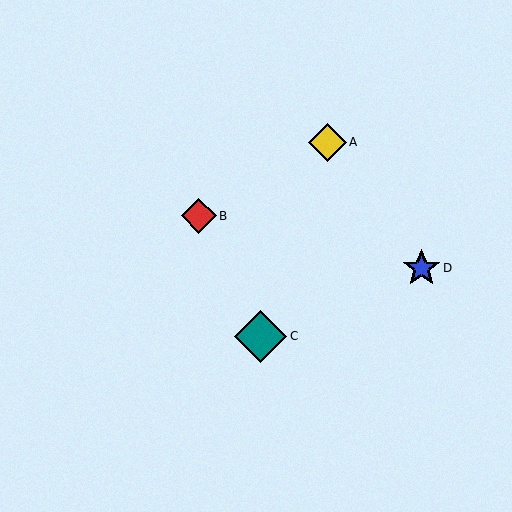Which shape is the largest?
The teal diamond (labeled C) is the largest.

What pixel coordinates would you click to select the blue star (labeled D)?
Click at (421, 268) to select the blue star D.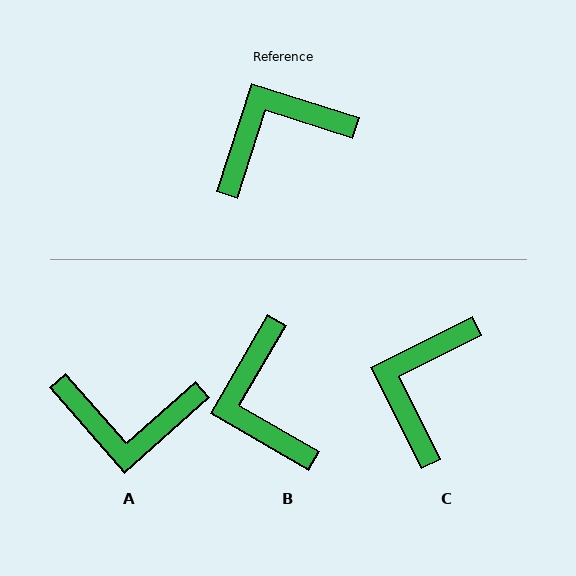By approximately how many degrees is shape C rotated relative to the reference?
Approximately 44 degrees counter-clockwise.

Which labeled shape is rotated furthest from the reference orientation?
A, about 149 degrees away.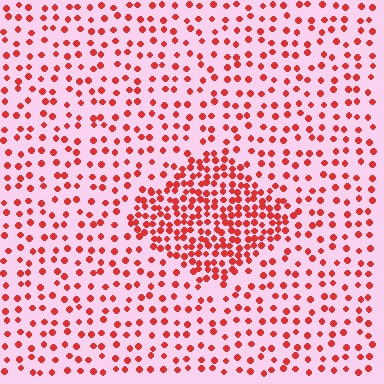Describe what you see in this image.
The image contains small red elements arranged at two different densities. A diamond-shaped region is visible where the elements are more densely packed than the surrounding area.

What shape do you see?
I see a diamond.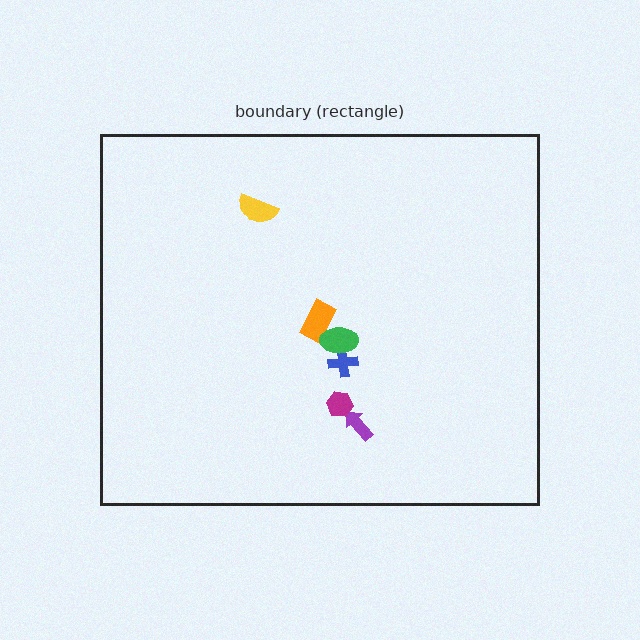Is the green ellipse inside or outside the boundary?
Inside.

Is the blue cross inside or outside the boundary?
Inside.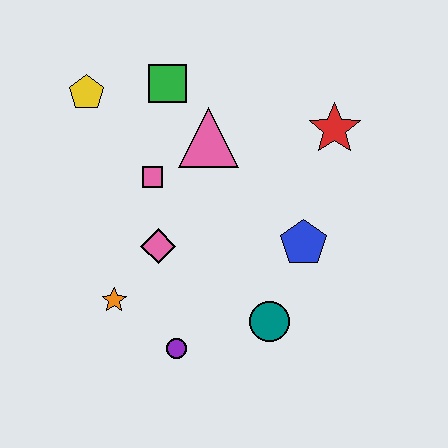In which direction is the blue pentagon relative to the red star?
The blue pentagon is below the red star.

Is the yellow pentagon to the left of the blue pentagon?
Yes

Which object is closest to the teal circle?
The blue pentagon is closest to the teal circle.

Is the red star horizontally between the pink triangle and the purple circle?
No